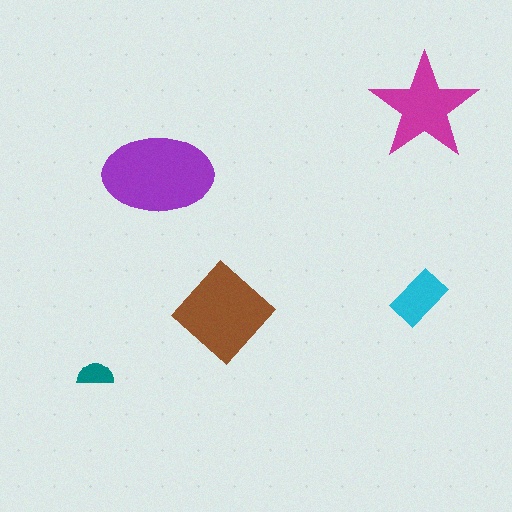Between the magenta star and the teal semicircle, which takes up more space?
The magenta star.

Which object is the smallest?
The teal semicircle.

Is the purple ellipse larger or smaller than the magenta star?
Larger.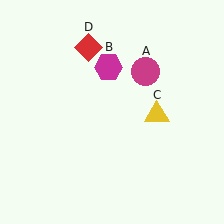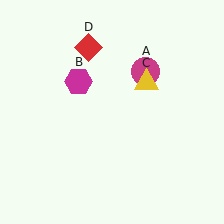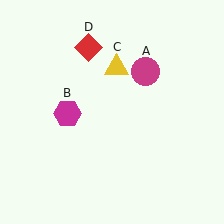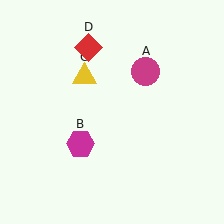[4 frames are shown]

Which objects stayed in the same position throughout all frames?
Magenta circle (object A) and red diamond (object D) remained stationary.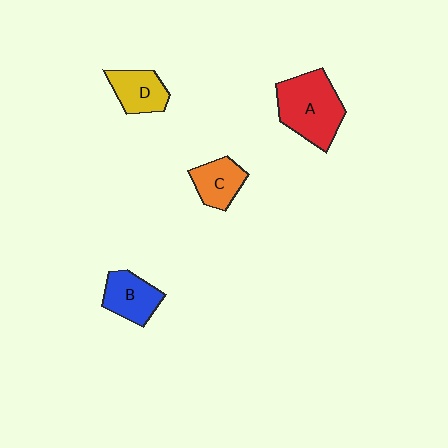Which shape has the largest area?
Shape A (red).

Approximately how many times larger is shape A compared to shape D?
Approximately 1.8 times.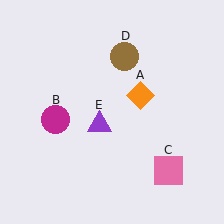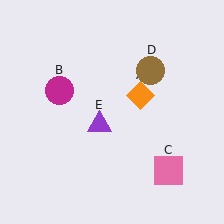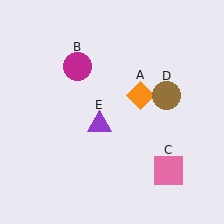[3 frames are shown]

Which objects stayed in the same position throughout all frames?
Orange diamond (object A) and pink square (object C) and purple triangle (object E) remained stationary.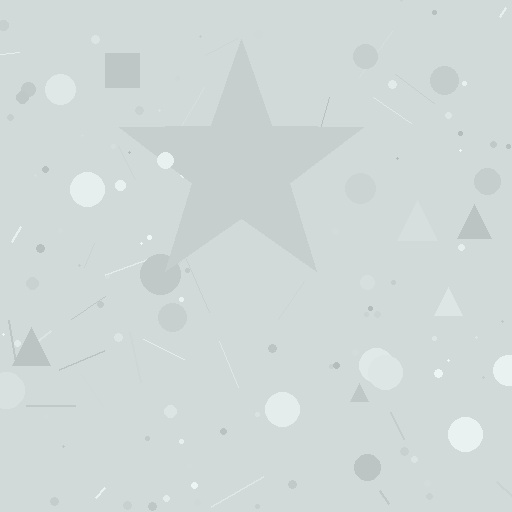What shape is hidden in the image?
A star is hidden in the image.